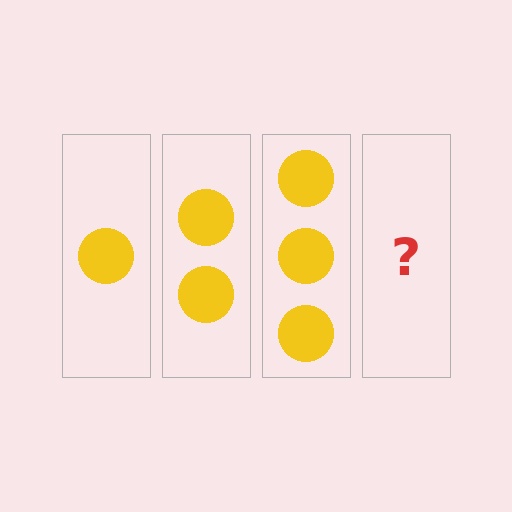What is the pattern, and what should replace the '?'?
The pattern is that each step adds one more circle. The '?' should be 4 circles.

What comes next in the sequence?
The next element should be 4 circles.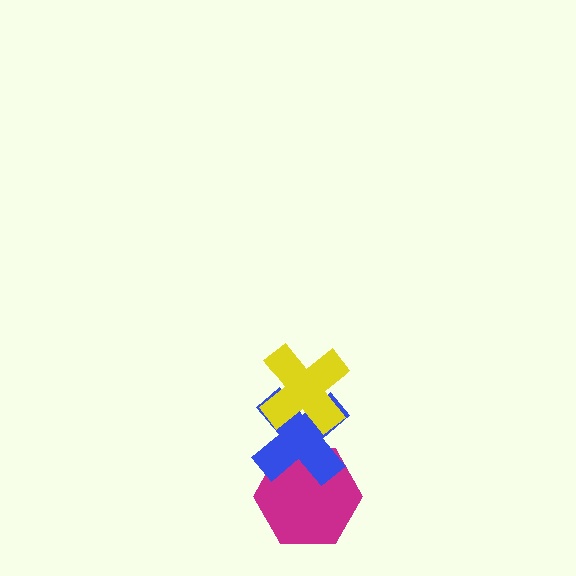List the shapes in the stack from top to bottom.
From top to bottom: the yellow cross, the blue cross, the magenta hexagon.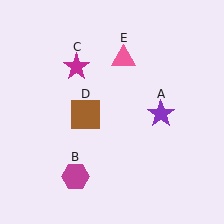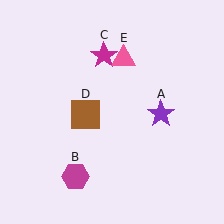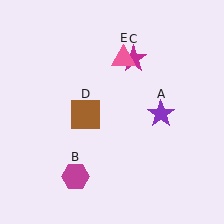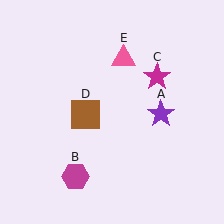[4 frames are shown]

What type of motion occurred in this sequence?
The magenta star (object C) rotated clockwise around the center of the scene.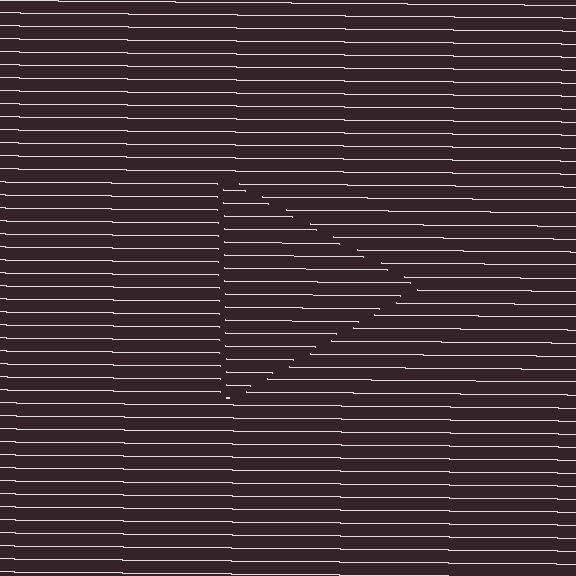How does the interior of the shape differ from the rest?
The interior of the shape contains the same grating, shifted by half a period — the contour is defined by the phase discontinuity where line-ends from the inner and outer gratings abut.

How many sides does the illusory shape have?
3 sides — the line-ends trace a triangle.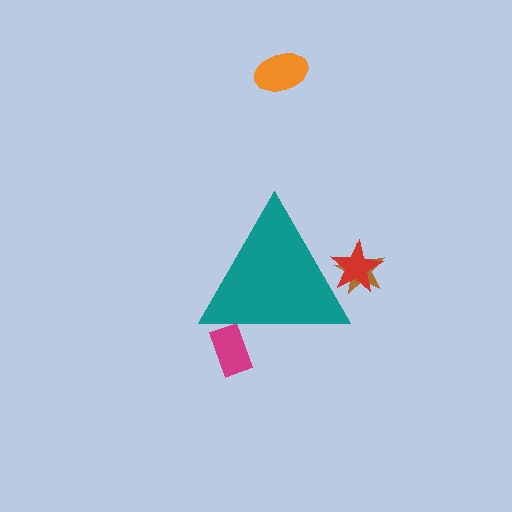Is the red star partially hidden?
Yes, the red star is partially hidden behind the teal triangle.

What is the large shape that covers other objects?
A teal triangle.